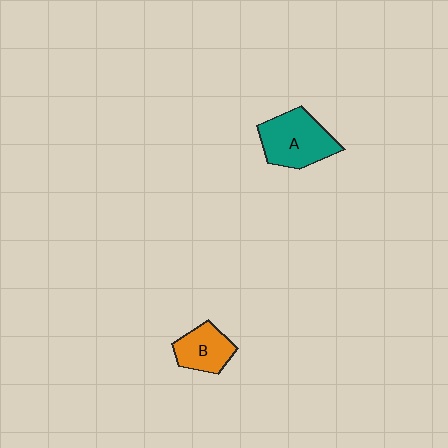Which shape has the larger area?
Shape A (teal).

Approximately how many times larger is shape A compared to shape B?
Approximately 1.5 times.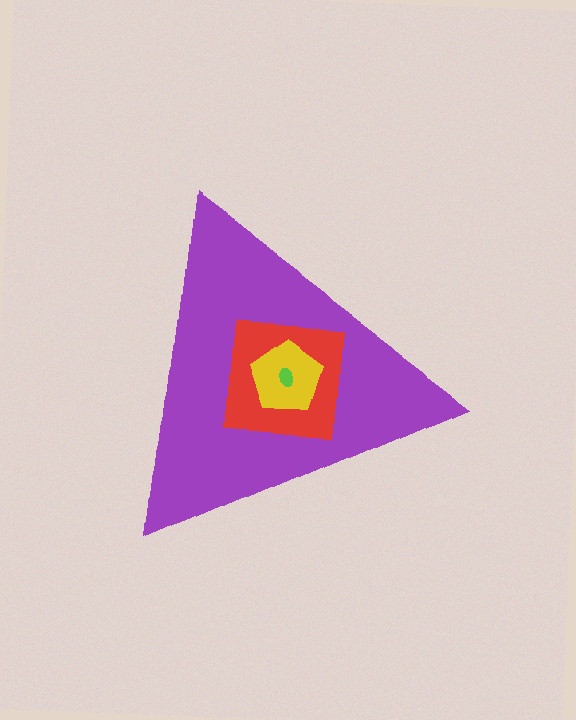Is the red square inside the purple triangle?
Yes.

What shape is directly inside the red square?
The yellow pentagon.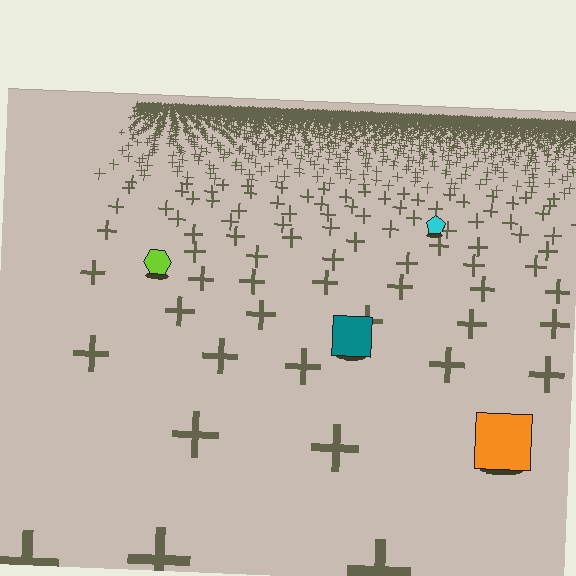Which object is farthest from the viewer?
The cyan pentagon is farthest from the viewer. It appears smaller and the ground texture around it is denser.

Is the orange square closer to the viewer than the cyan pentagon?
Yes. The orange square is closer — you can tell from the texture gradient: the ground texture is coarser near it.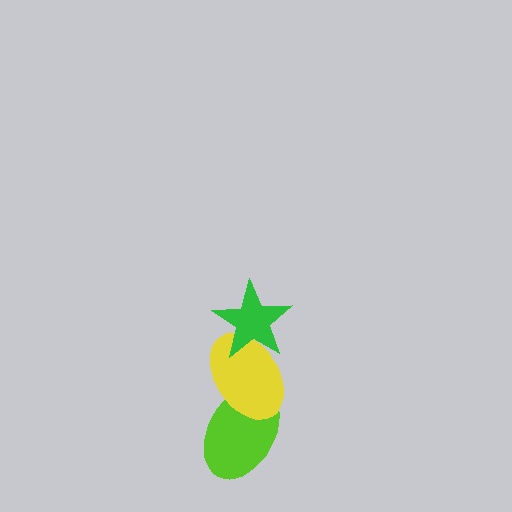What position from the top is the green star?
The green star is 1st from the top.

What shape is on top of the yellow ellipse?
The green star is on top of the yellow ellipse.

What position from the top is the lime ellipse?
The lime ellipse is 3rd from the top.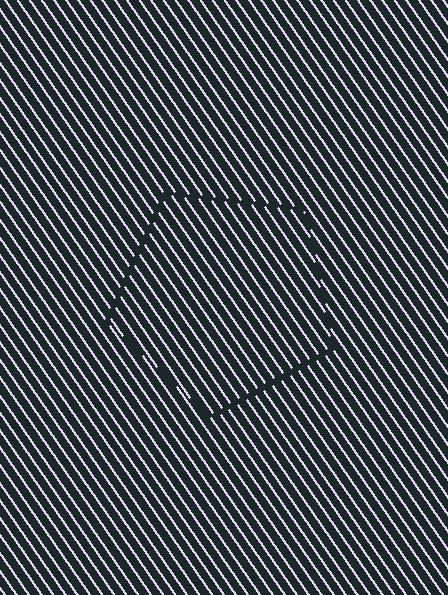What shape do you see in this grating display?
An illusory pentagon. The interior of the shape contains the same grating, shifted by half a period — the contour is defined by the phase discontinuity where line-ends from the inner and outer gratings abut.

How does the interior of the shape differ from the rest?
The interior of the shape contains the same grating, shifted by half a period — the contour is defined by the phase discontinuity where line-ends from the inner and outer gratings abut.